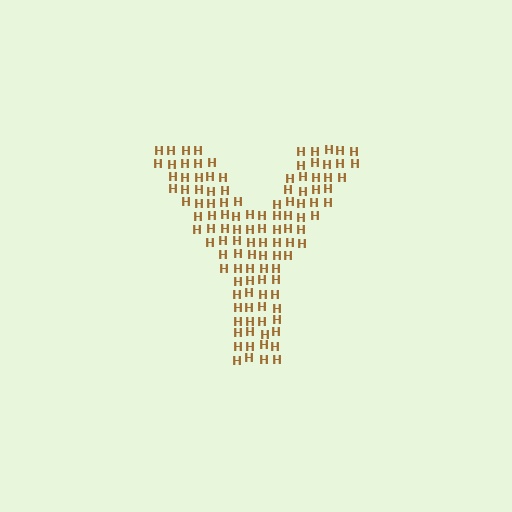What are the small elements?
The small elements are letter H's.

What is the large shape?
The large shape is the letter Y.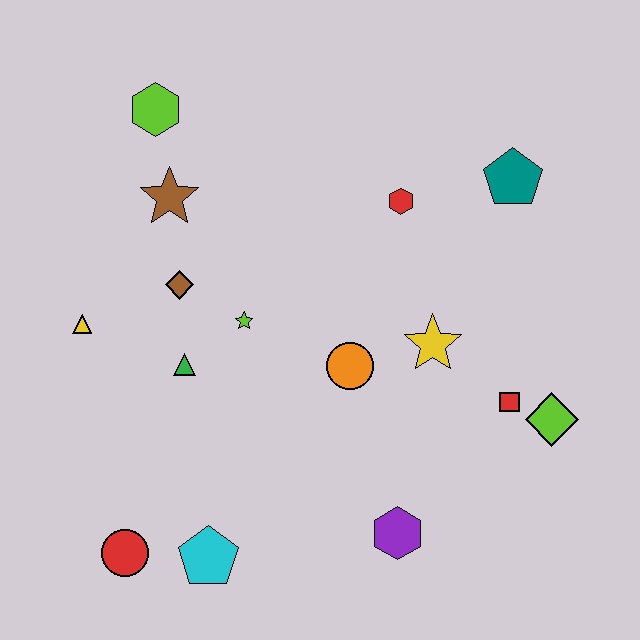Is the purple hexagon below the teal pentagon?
Yes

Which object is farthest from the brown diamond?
The lime diamond is farthest from the brown diamond.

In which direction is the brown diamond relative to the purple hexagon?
The brown diamond is above the purple hexagon.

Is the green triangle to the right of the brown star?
Yes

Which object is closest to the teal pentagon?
The red hexagon is closest to the teal pentagon.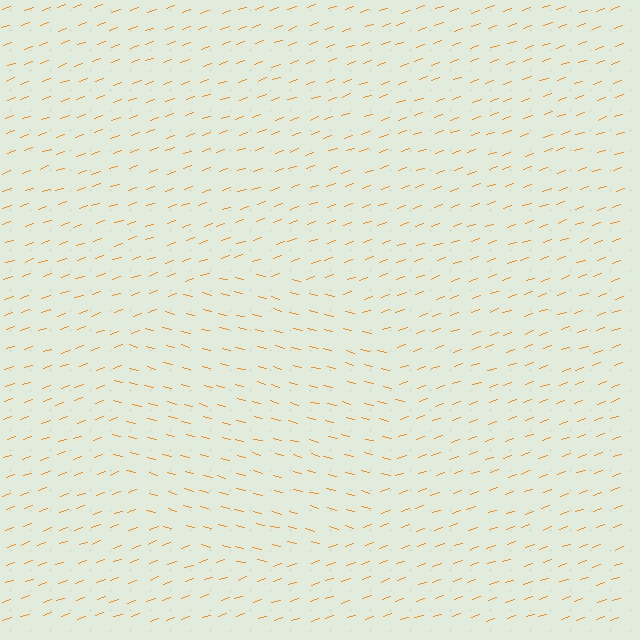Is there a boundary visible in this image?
Yes, there is a texture boundary formed by a change in line orientation.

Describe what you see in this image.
The image is filled with small orange line segments. A circle region in the image has lines oriented differently from the surrounding lines, creating a visible texture boundary.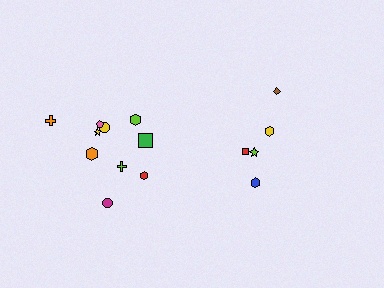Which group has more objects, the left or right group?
The left group.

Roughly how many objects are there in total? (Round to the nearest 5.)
Roughly 15 objects in total.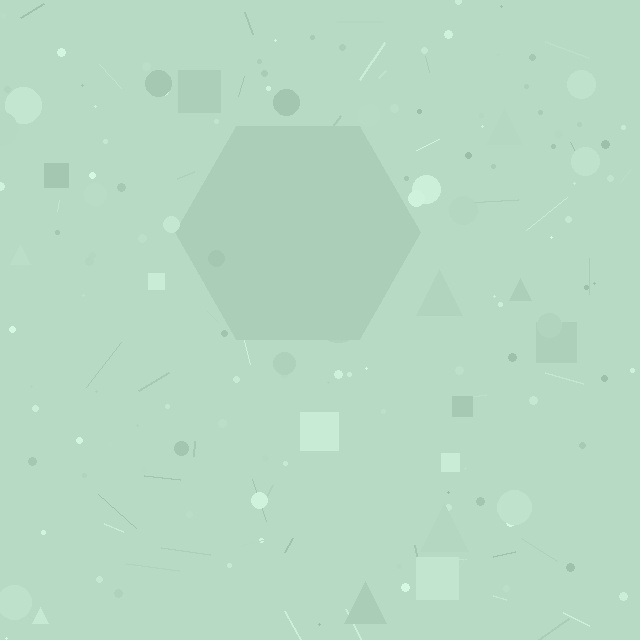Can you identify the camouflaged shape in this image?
The camouflaged shape is a hexagon.